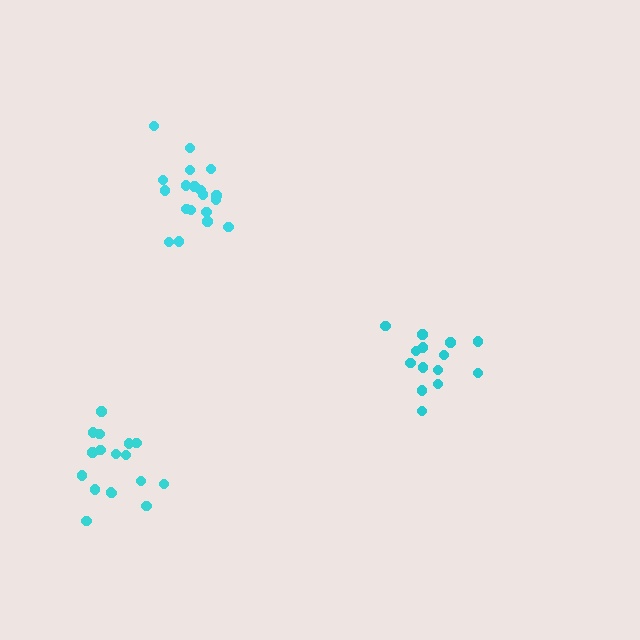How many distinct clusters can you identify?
There are 3 distinct clusters.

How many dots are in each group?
Group 1: 14 dots, Group 2: 19 dots, Group 3: 17 dots (50 total).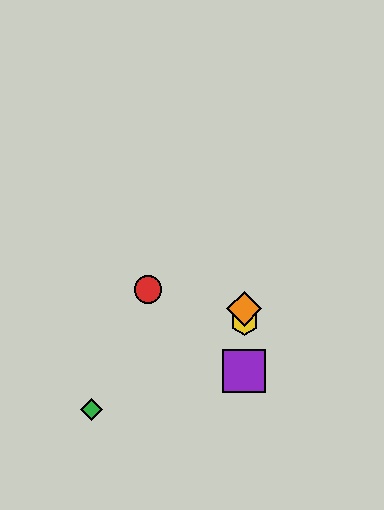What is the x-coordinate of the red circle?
The red circle is at x≈148.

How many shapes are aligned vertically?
4 shapes (the blue circle, the yellow hexagon, the purple square, the orange diamond) are aligned vertically.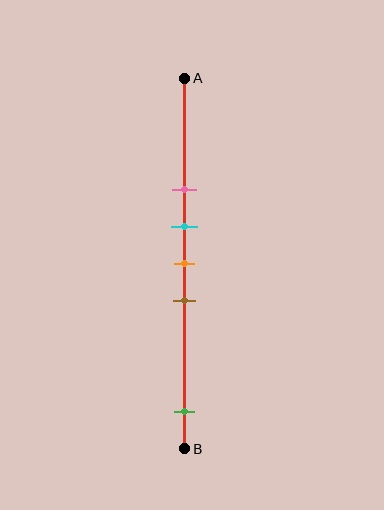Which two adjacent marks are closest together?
The cyan and orange marks are the closest adjacent pair.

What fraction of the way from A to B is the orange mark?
The orange mark is approximately 50% (0.5) of the way from A to B.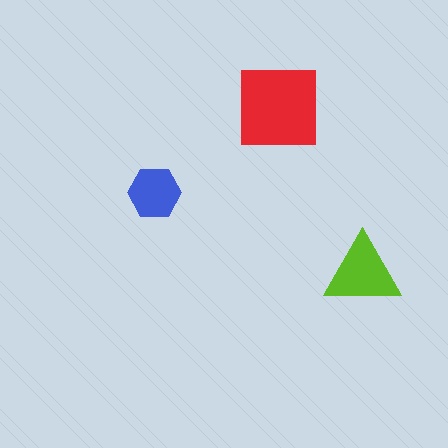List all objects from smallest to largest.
The blue hexagon, the lime triangle, the red square.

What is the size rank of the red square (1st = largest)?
1st.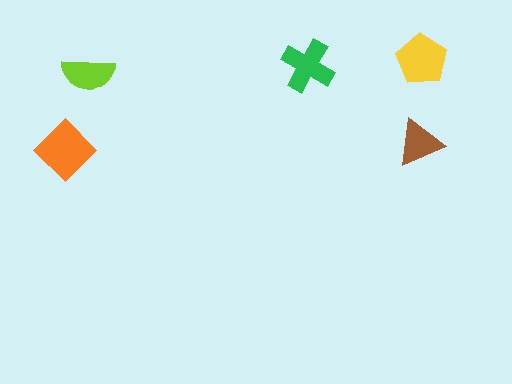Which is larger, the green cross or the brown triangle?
The green cross.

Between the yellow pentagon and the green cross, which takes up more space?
The yellow pentagon.